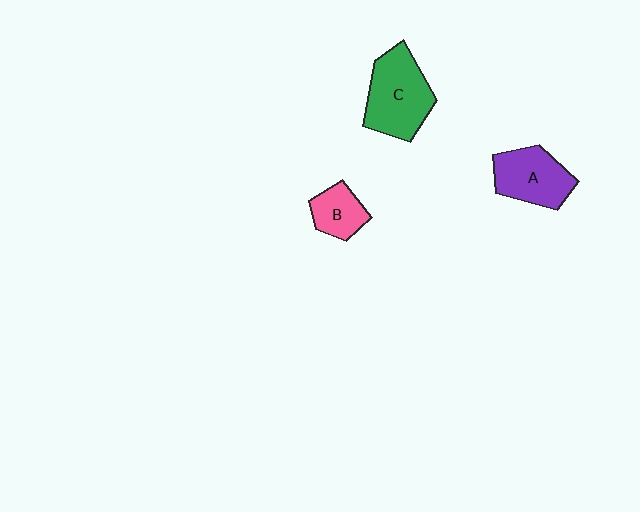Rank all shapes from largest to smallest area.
From largest to smallest: C (green), A (purple), B (pink).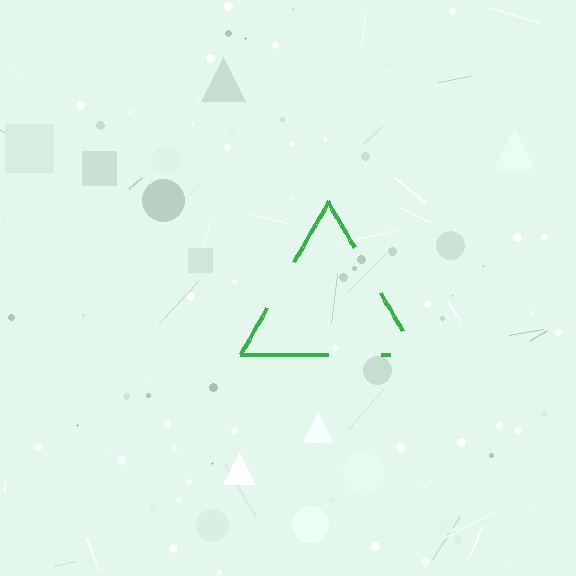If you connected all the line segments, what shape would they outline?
They would outline a triangle.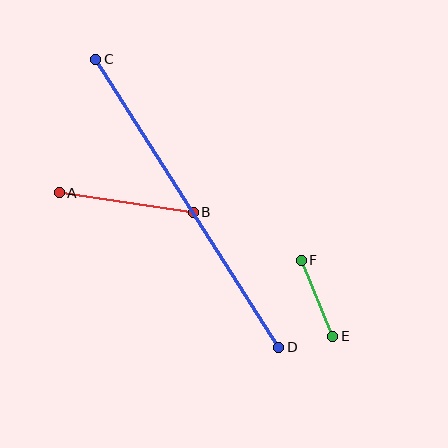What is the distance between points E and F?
The distance is approximately 82 pixels.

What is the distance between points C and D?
The distance is approximately 341 pixels.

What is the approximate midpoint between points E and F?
The midpoint is at approximately (317, 298) pixels.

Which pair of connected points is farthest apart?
Points C and D are farthest apart.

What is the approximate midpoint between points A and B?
The midpoint is at approximately (126, 203) pixels.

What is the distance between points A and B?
The distance is approximately 135 pixels.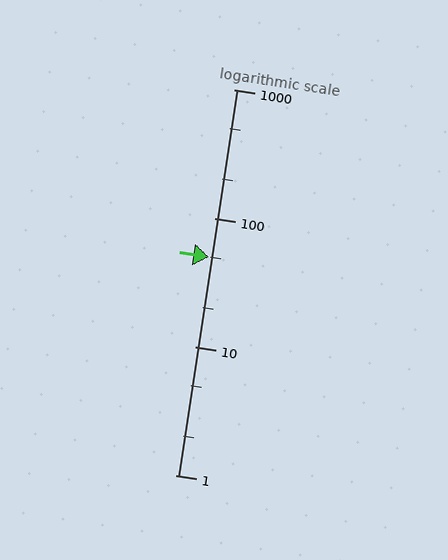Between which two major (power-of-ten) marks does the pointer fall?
The pointer is between 10 and 100.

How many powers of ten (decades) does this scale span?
The scale spans 3 decades, from 1 to 1000.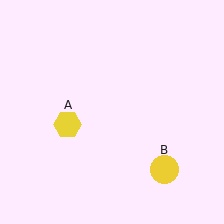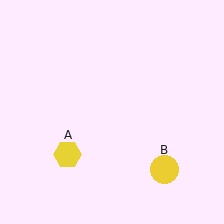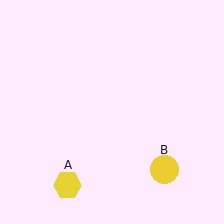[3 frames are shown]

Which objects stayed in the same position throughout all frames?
Yellow circle (object B) remained stationary.